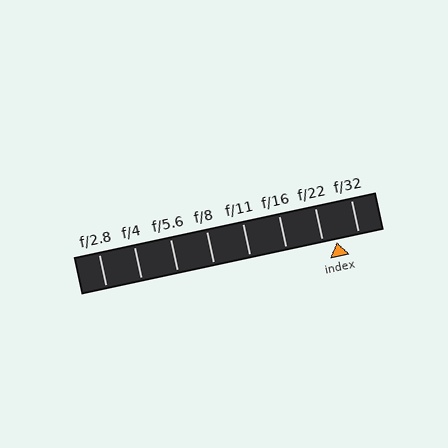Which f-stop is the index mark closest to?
The index mark is closest to f/22.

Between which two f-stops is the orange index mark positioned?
The index mark is between f/22 and f/32.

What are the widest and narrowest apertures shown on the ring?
The widest aperture shown is f/2.8 and the narrowest is f/32.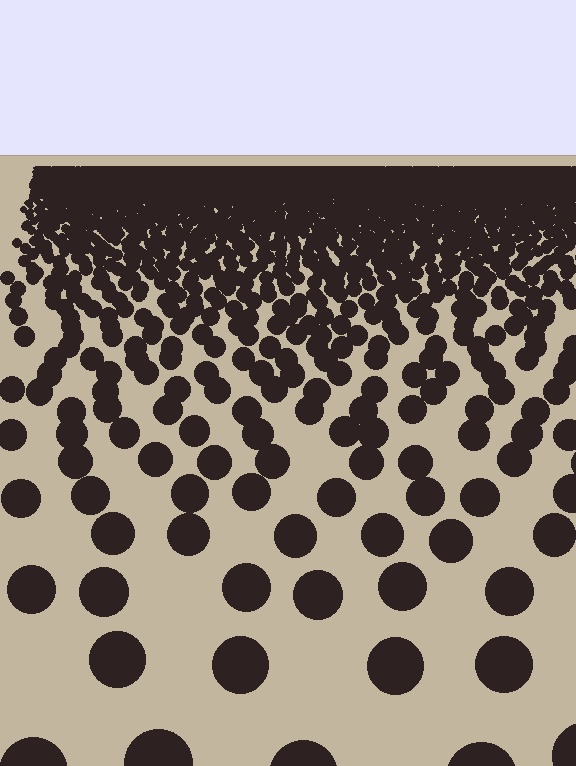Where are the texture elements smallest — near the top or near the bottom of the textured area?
Near the top.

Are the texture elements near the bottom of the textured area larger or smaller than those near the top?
Larger. Near the bottom, elements are closer to the viewer and appear at a bigger on-screen size.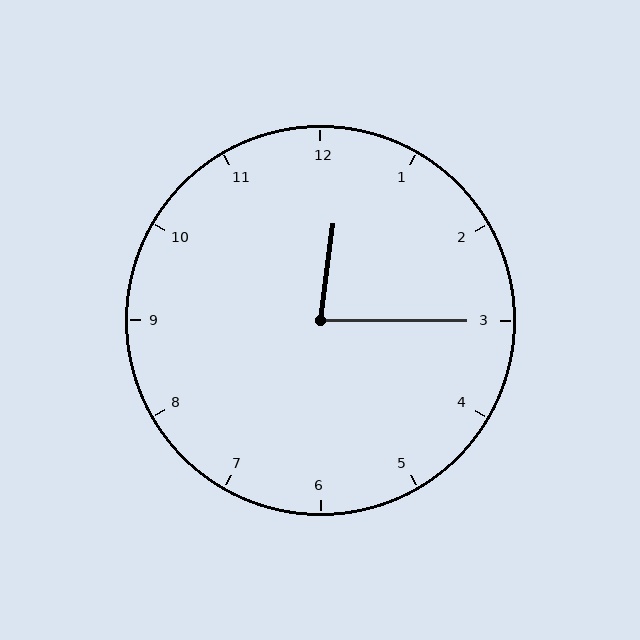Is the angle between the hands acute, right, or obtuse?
It is acute.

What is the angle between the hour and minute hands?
Approximately 82 degrees.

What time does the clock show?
12:15.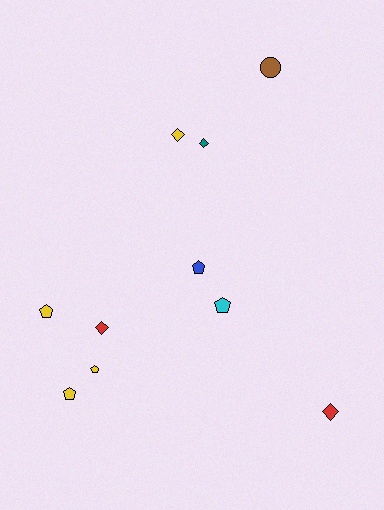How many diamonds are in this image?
There are 4 diamonds.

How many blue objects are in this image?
There is 1 blue object.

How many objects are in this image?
There are 10 objects.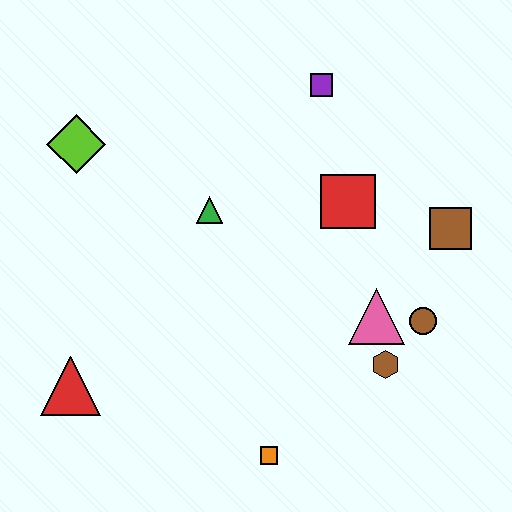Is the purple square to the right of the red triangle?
Yes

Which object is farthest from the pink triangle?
The lime diamond is farthest from the pink triangle.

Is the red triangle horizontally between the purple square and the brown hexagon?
No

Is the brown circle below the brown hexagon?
No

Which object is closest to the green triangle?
The red square is closest to the green triangle.